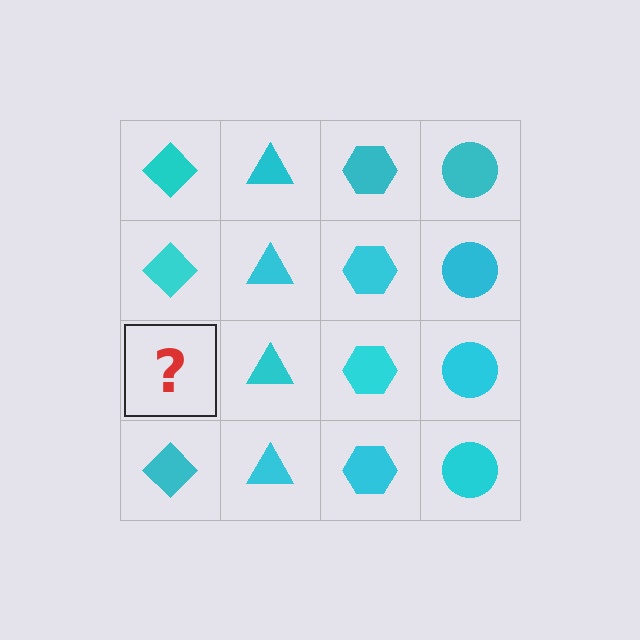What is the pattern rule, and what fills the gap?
The rule is that each column has a consistent shape. The gap should be filled with a cyan diamond.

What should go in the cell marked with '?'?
The missing cell should contain a cyan diamond.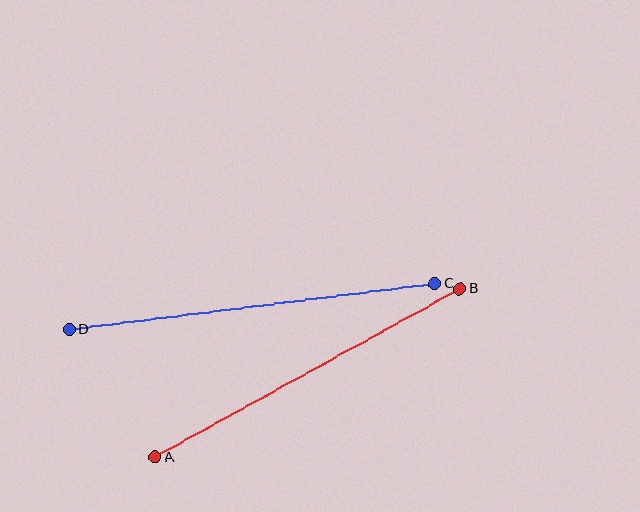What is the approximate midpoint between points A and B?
The midpoint is at approximately (307, 373) pixels.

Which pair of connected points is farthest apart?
Points C and D are farthest apart.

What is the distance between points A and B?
The distance is approximately 348 pixels.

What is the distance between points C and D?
The distance is approximately 368 pixels.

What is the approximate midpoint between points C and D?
The midpoint is at approximately (252, 307) pixels.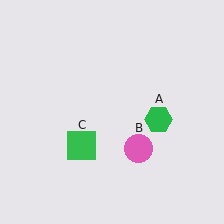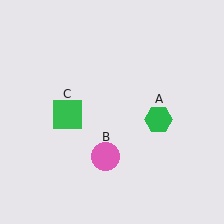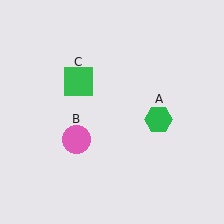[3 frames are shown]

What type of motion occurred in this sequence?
The pink circle (object B), green square (object C) rotated clockwise around the center of the scene.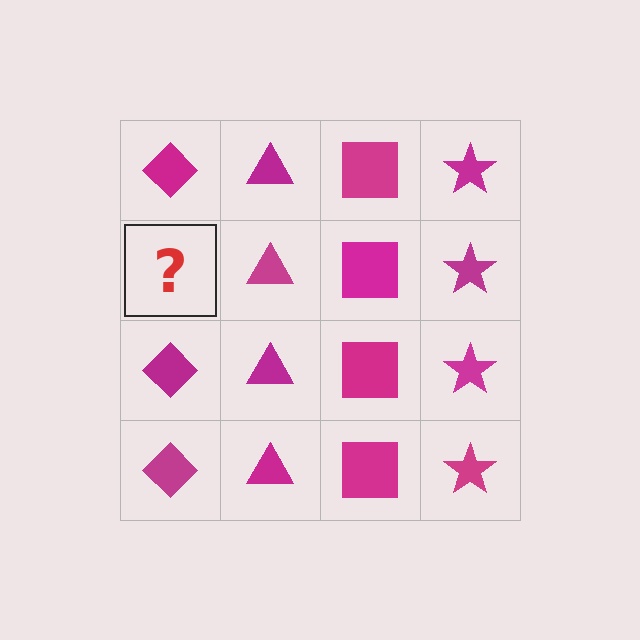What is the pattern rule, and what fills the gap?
The rule is that each column has a consistent shape. The gap should be filled with a magenta diamond.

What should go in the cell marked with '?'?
The missing cell should contain a magenta diamond.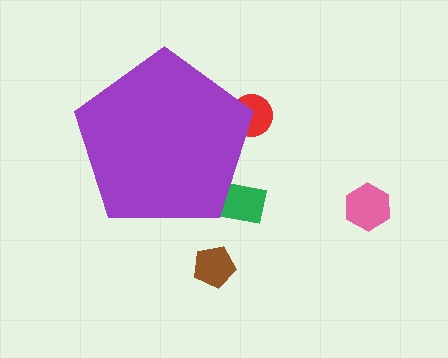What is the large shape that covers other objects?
A purple pentagon.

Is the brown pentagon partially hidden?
No, the brown pentagon is fully visible.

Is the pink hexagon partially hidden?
No, the pink hexagon is fully visible.